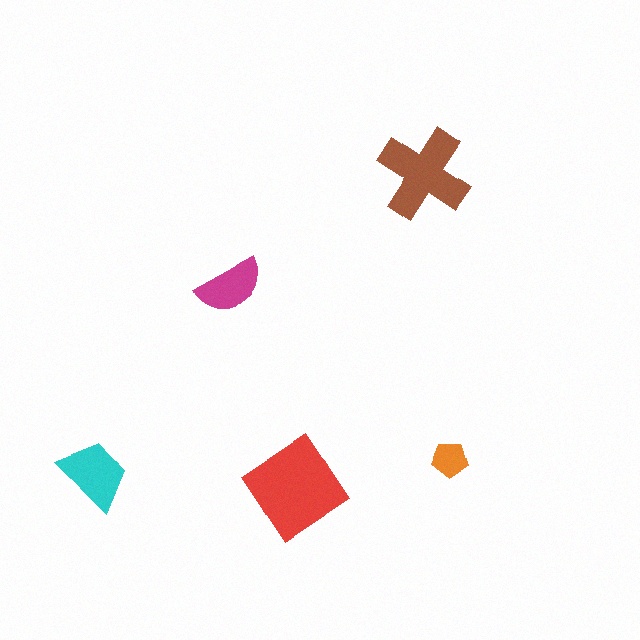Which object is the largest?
The red diamond.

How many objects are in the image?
There are 5 objects in the image.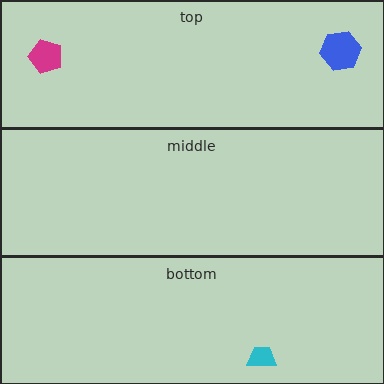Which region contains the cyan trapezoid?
The bottom region.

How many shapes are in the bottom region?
1.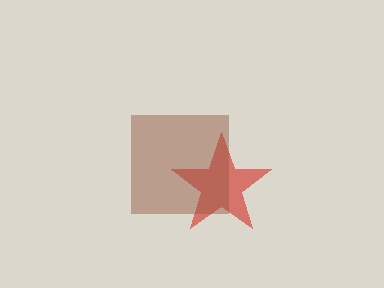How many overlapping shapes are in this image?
There are 2 overlapping shapes in the image.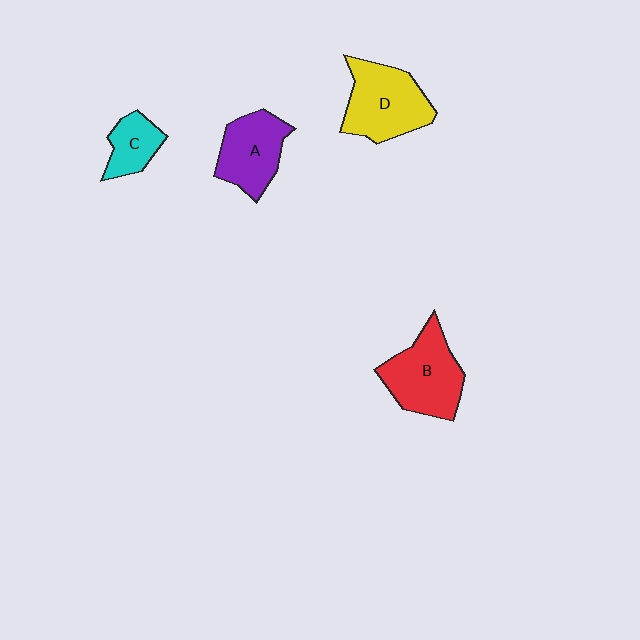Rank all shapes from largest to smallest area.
From largest to smallest: D (yellow), B (red), A (purple), C (cyan).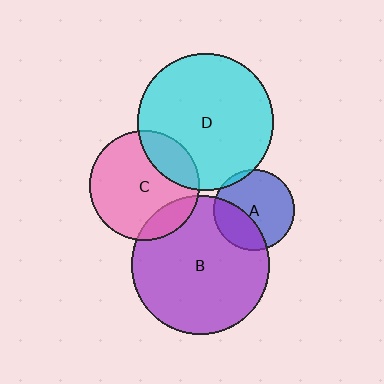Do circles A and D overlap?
Yes.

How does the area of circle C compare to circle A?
Approximately 1.8 times.